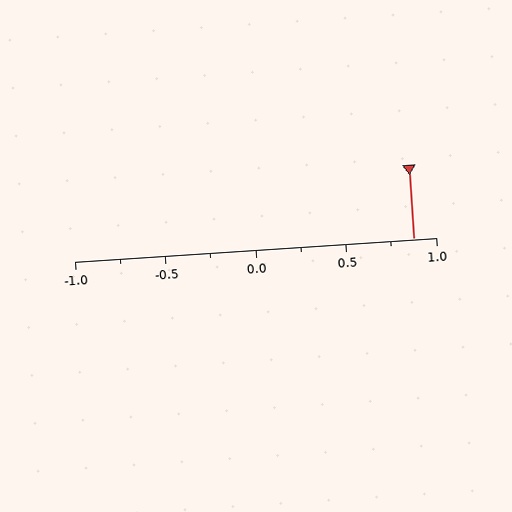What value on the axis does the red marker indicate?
The marker indicates approximately 0.88.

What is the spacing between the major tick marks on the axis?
The major ticks are spaced 0.5 apart.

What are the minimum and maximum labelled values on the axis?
The axis runs from -1.0 to 1.0.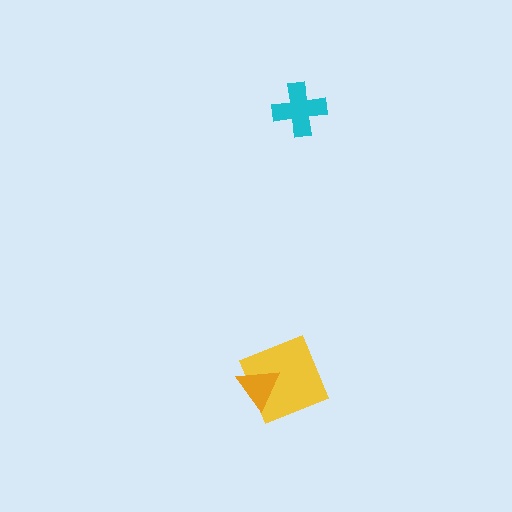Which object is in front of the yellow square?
The orange triangle is in front of the yellow square.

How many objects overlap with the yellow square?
1 object overlaps with the yellow square.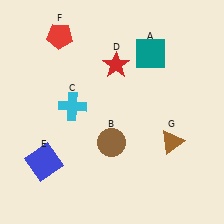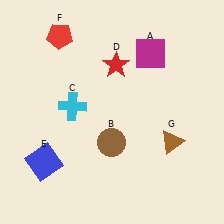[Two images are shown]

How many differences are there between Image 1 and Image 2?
There is 1 difference between the two images.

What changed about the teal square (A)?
In Image 1, A is teal. In Image 2, it changed to magenta.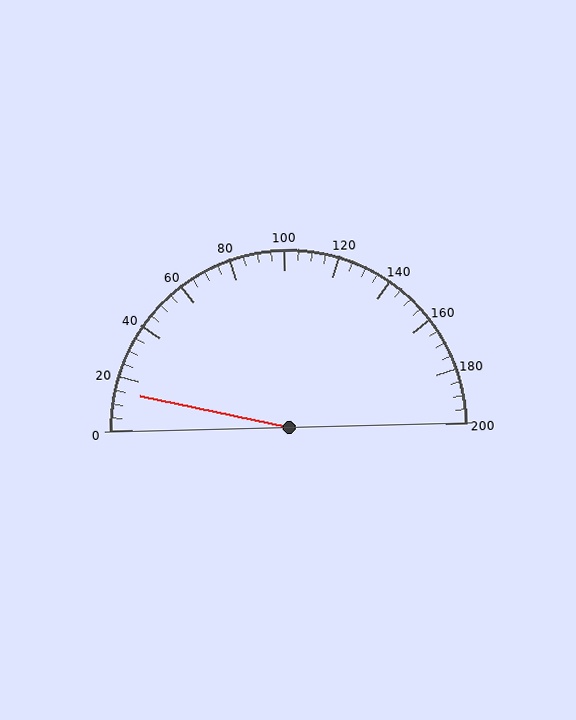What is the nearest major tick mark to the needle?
The nearest major tick mark is 20.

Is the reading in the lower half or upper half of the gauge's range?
The reading is in the lower half of the range (0 to 200).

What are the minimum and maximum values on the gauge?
The gauge ranges from 0 to 200.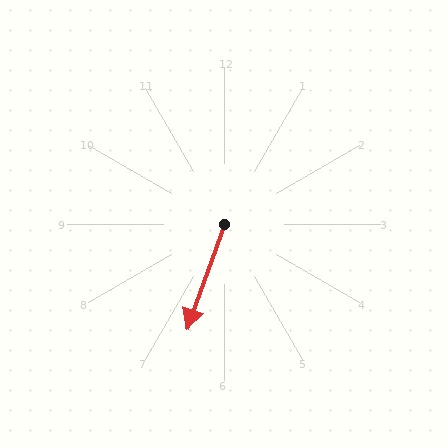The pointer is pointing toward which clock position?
Roughly 7 o'clock.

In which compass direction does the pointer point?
South.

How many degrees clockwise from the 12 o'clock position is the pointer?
Approximately 200 degrees.